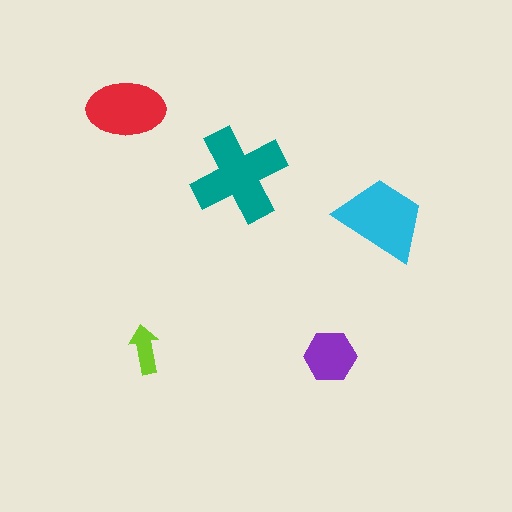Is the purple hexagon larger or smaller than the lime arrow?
Larger.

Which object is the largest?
The teal cross.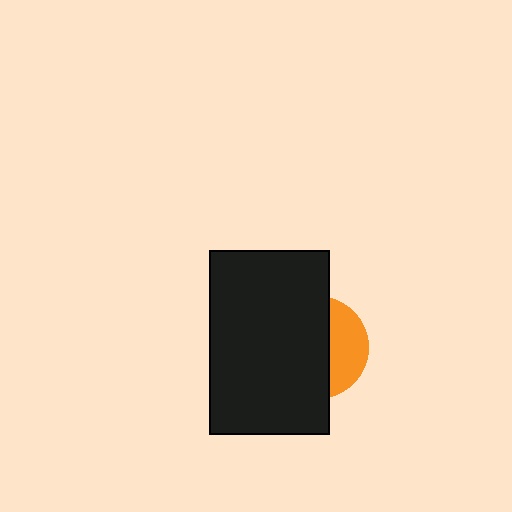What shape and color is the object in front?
The object in front is a black rectangle.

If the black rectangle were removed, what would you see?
You would see the complete orange circle.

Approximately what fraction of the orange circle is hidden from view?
Roughly 65% of the orange circle is hidden behind the black rectangle.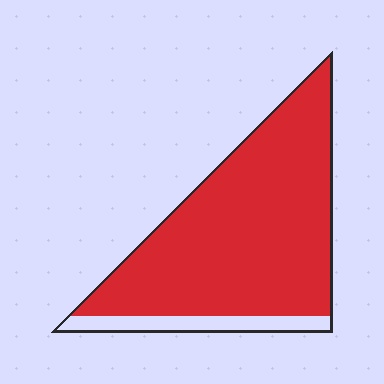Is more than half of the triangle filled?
Yes.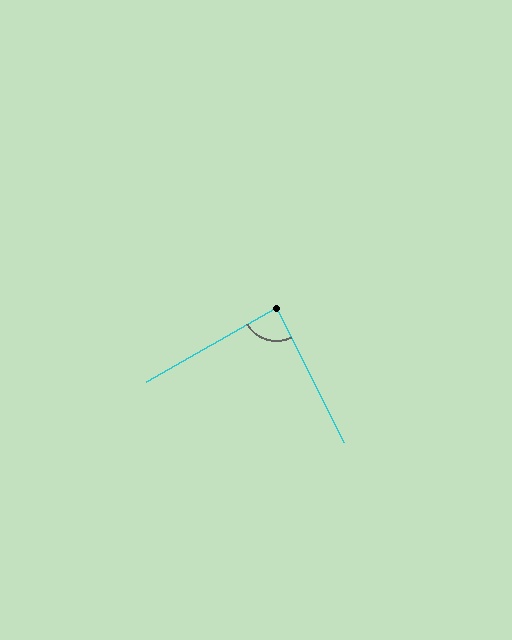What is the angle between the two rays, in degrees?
Approximately 87 degrees.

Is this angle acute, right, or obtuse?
It is approximately a right angle.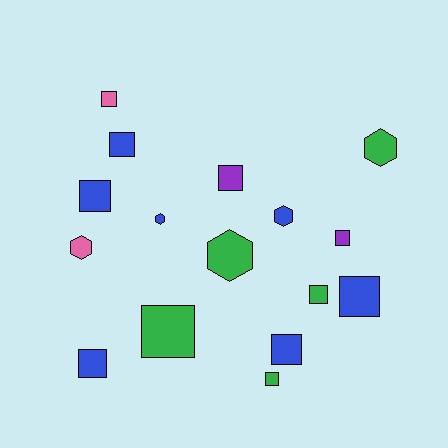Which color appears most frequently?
Blue, with 7 objects.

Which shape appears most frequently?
Square, with 11 objects.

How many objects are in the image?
There are 16 objects.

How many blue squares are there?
There are 5 blue squares.